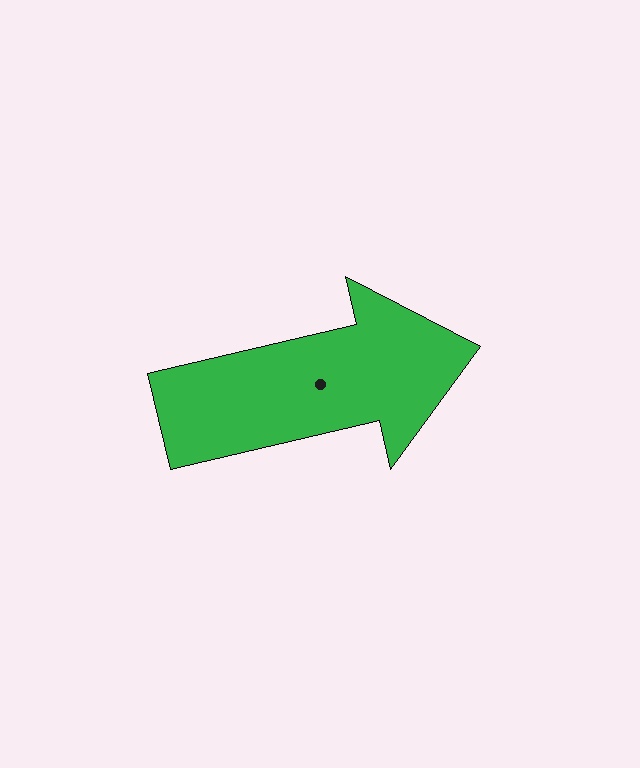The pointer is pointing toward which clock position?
Roughly 3 o'clock.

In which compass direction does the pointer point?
East.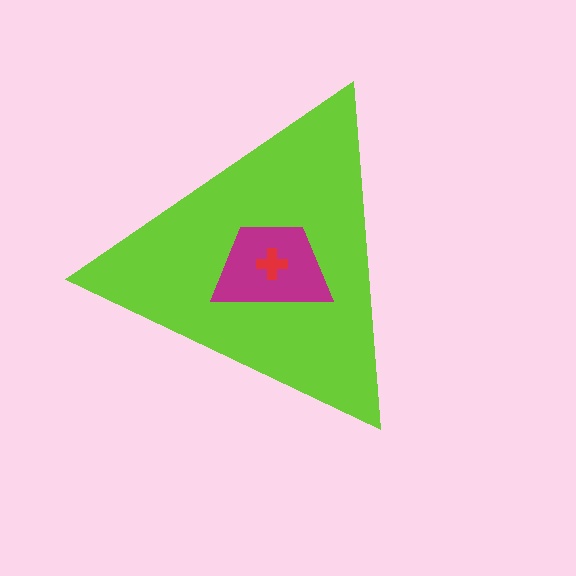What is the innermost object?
The red cross.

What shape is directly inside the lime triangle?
The magenta trapezoid.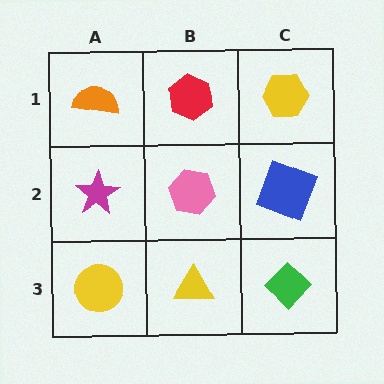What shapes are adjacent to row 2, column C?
A yellow hexagon (row 1, column C), a green diamond (row 3, column C), a pink hexagon (row 2, column B).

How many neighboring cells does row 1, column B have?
3.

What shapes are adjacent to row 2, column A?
An orange semicircle (row 1, column A), a yellow circle (row 3, column A), a pink hexagon (row 2, column B).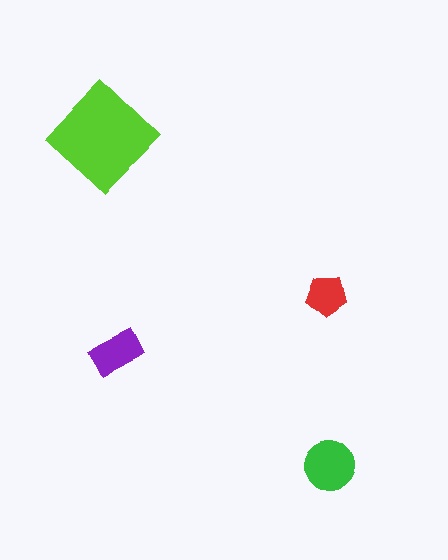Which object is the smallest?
The red pentagon.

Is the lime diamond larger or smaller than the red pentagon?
Larger.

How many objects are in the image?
There are 4 objects in the image.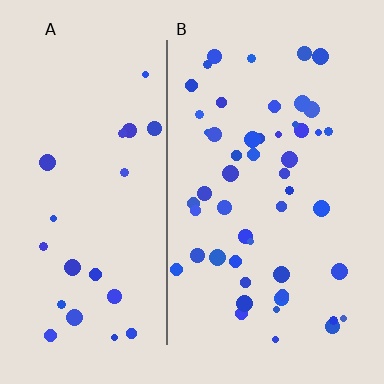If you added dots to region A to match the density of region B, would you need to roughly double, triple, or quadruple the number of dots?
Approximately double.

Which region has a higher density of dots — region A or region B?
B (the right).